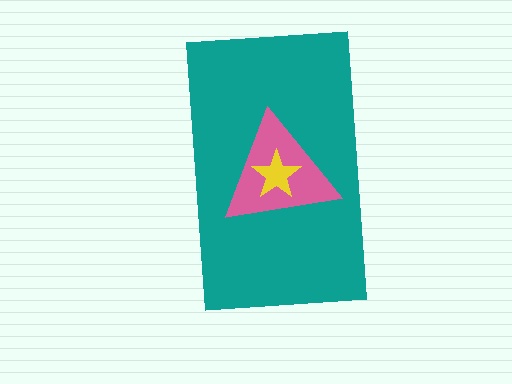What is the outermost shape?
The teal rectangle.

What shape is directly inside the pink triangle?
The yellow star.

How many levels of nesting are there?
3.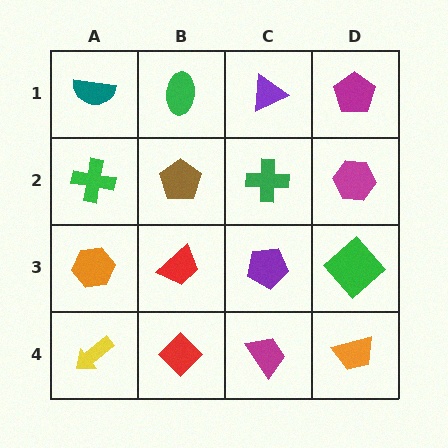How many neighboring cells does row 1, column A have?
2.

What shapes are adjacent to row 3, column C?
A green cross (row 2, column C), a magenta trapezoid (row 4, column C), a red trapezoid (row 3, column B), a green diamond (row 3, column D).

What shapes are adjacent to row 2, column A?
A teal semicircle (row 1, column A), an orange hexagon (row 3, column A), a brown pentagon (row 2, column B).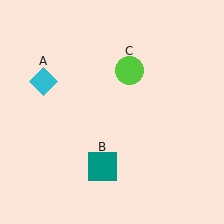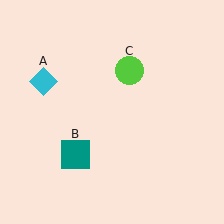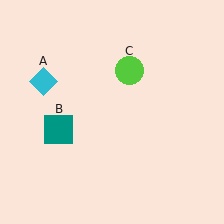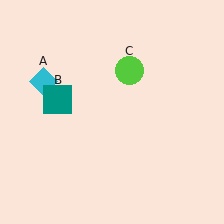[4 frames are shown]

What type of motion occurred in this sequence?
The teal square (object B) rotated clockwise around the center of the scene.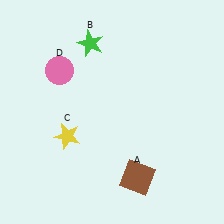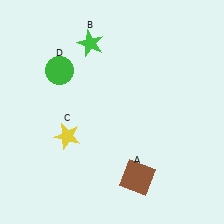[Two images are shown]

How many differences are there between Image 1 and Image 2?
There is 1 difference between the two images.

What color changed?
The circle (D) changed from pink in Image 1 to green in Image 2.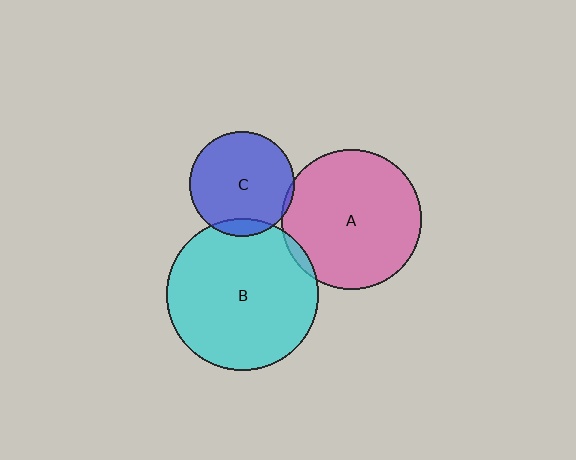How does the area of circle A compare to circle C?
Approximately 1.8 times.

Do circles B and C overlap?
Yes.